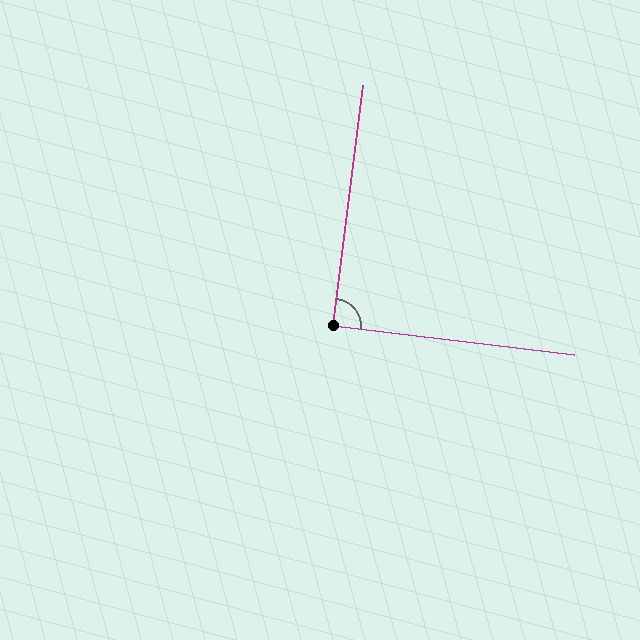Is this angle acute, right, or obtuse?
It is approximately a right angle.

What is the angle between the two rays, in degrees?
Approximately 90 degrees.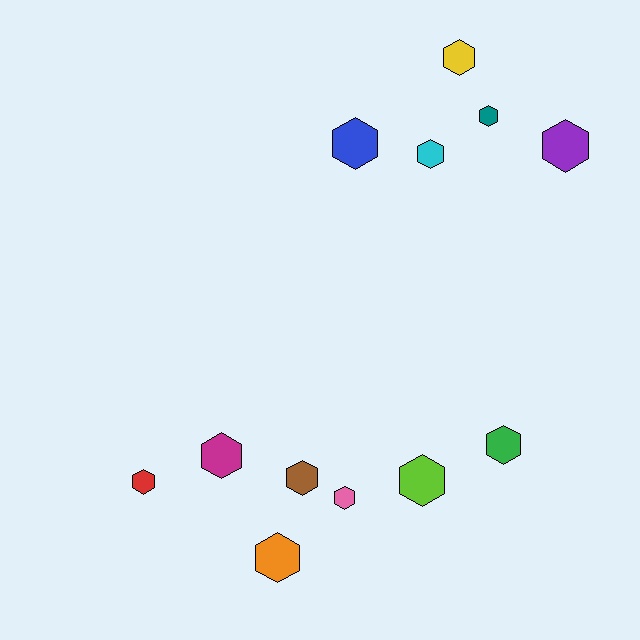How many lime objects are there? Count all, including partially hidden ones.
There is 1 lime object.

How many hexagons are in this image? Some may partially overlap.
There are 12 hexagons.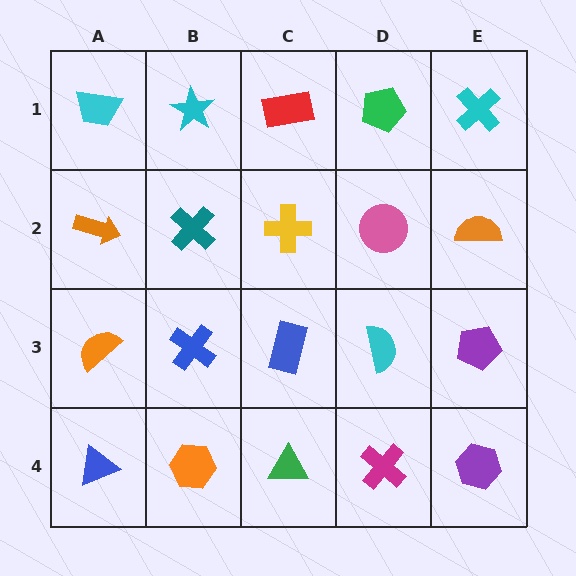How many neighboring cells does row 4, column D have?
3.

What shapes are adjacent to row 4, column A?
An orange semicircle (row 3, column A), an orange hexagon (row 4, column B).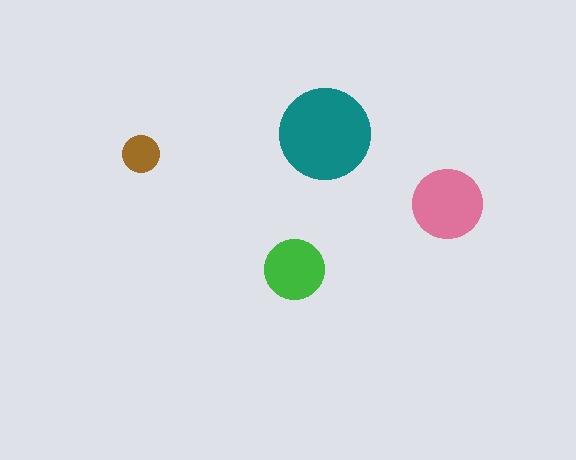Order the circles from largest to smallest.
the teal one, the pink one, the green one, the brown one.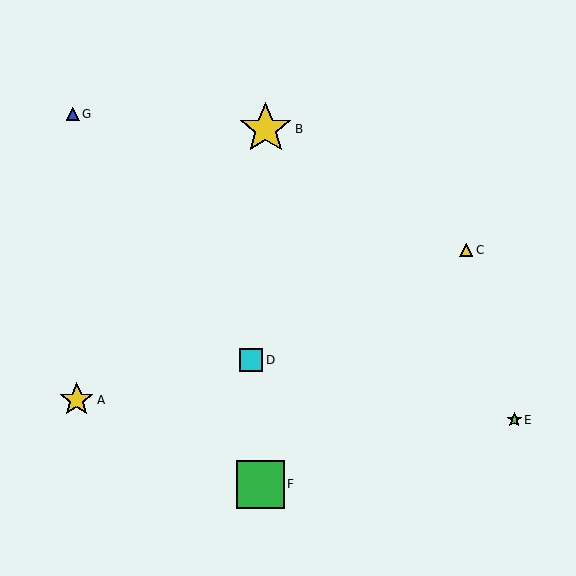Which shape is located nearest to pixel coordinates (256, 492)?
The green square (labeled F) at (260, 484) is nearest to that location.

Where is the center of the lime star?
The center of the lime star is at (514, 420).